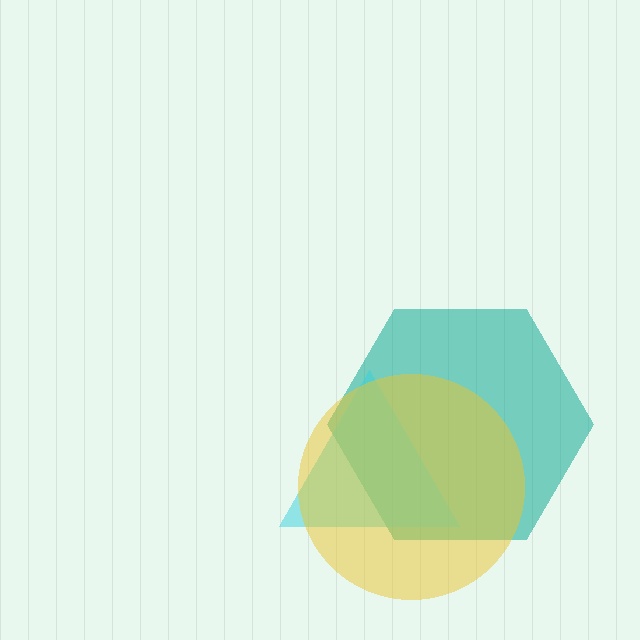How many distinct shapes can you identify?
There are 3 distinct shapes: a teal hexagon, a cyan triangle, a yellow circle.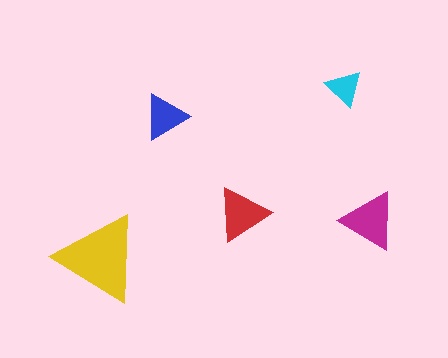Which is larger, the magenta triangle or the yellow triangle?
The yellow one.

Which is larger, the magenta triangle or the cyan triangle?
The magenta one.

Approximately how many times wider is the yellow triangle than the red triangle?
About 1.5 times wider.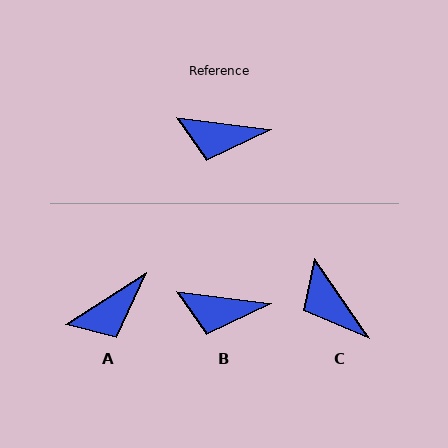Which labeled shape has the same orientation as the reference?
B.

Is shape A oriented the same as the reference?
No, it is off by about 40 degrees.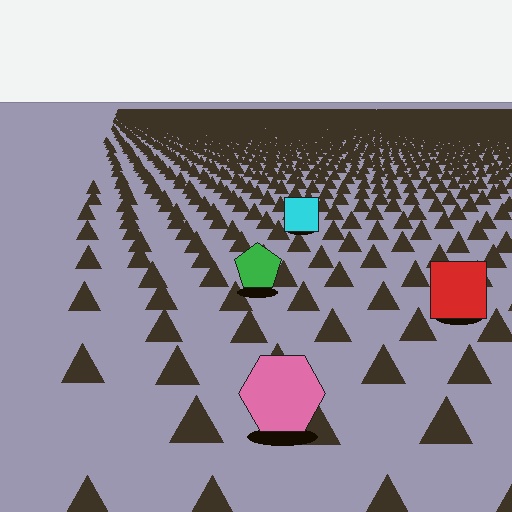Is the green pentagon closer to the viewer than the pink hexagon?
No. The pink hexagon is closer — you can tell from the texture gradient: the ground texture is coarser near it.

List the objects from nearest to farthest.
From nearest to farthest: the pink hexagon, the red square, the green pentagon, the cyan square.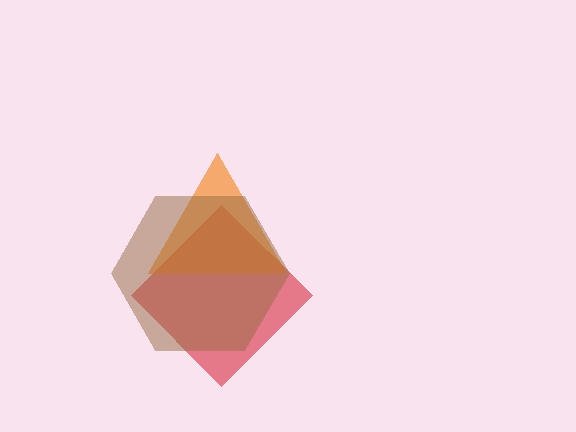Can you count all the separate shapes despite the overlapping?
Yes, there are 3 separate shapes.